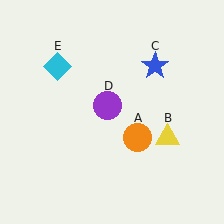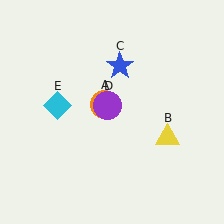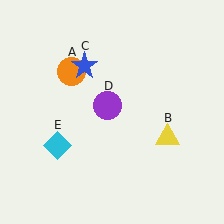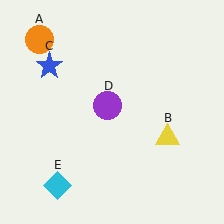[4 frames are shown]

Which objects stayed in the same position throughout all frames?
Yellow triangle (object B) and purple circle (object D) remained stationary.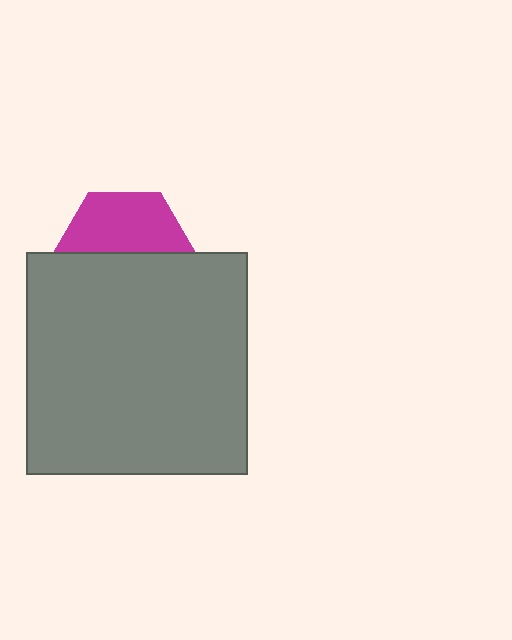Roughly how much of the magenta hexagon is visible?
About half of it is visible (roughly 47%).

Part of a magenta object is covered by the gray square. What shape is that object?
It is a hexagon.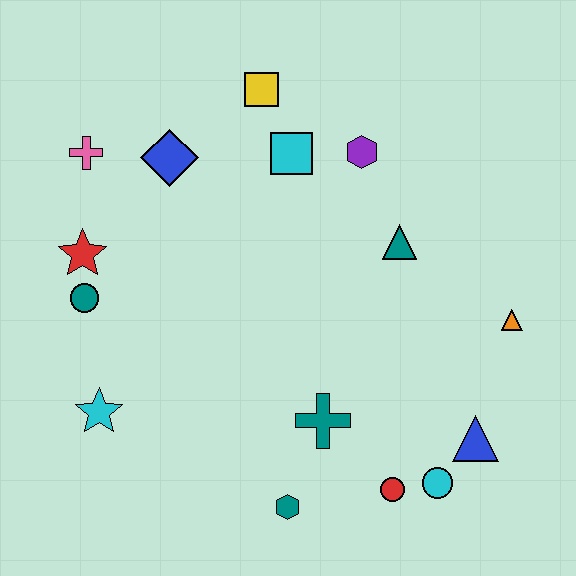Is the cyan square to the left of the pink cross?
No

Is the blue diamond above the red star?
Yes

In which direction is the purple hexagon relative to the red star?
The purple hexagon is to the right of the red star.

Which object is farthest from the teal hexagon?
The yellow square is farthest from the teal hexagon.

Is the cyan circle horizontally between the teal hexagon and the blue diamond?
No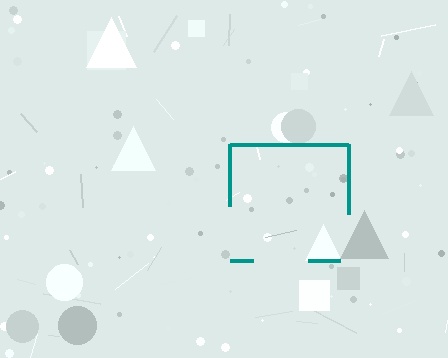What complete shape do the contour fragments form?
The contour fragments form a square.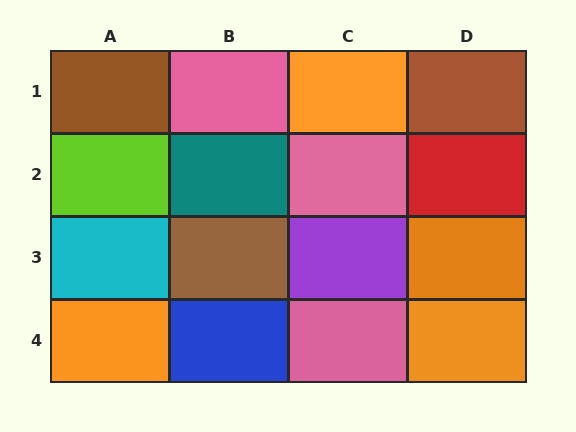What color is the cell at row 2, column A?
Lime.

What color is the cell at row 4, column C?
Pink.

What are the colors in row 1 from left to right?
Brown, pink, orange, brown.